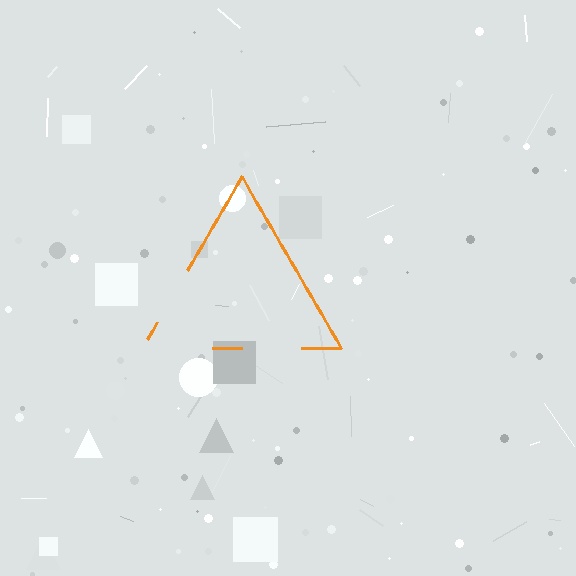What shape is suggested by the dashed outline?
The dashed outline suggests a triangle.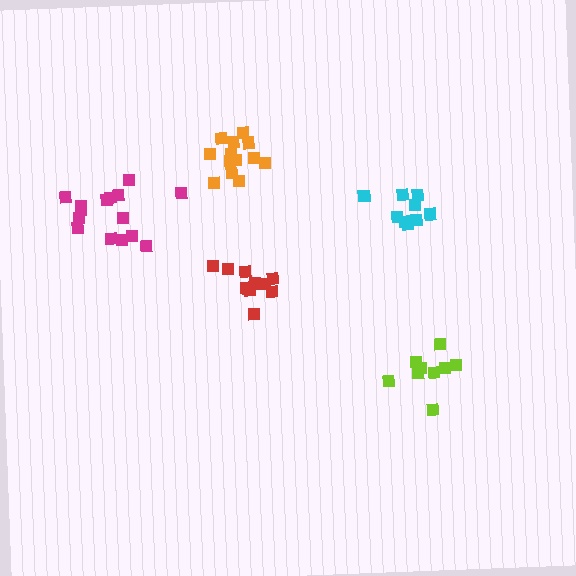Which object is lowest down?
The lime cluster is bottommost.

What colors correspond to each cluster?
The clusters are colored: magenta, cyan, orange, lime, red.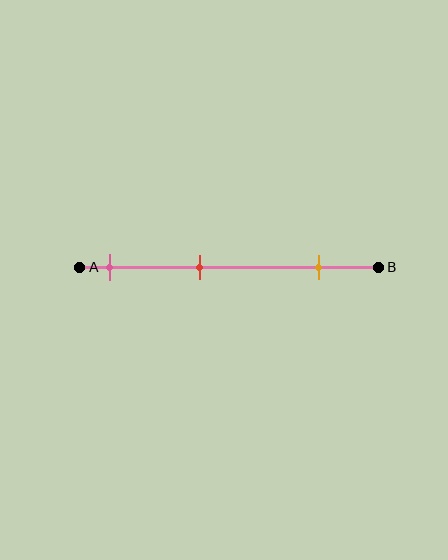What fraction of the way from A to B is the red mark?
The red mark is approximately 40% (0.4) of the way from A to B.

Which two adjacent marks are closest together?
The pink and red marks are the closest adjacent pair.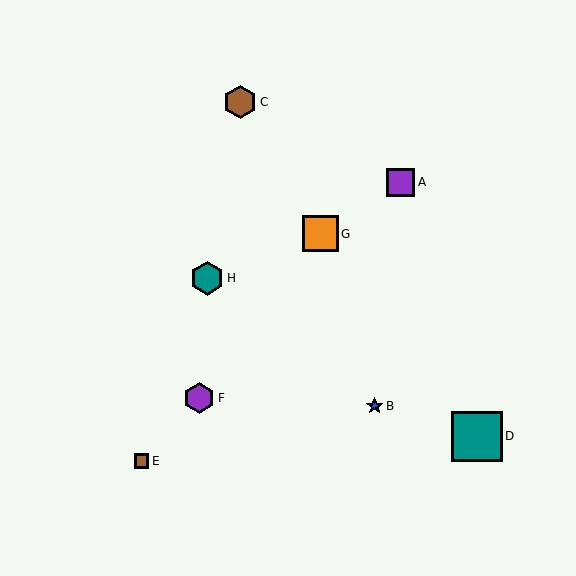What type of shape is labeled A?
Shape A is a purple square.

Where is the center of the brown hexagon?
The center of the brown hexagon is at (240, 102).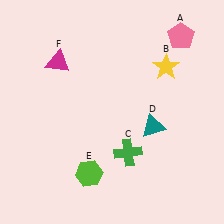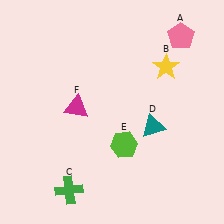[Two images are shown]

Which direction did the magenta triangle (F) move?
The magenta triangle (F) moved down.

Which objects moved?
The objects that moved are: the green cross (C), the lime hexagon (E), the magenta triangle (F).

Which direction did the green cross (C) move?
The green cross (C) moved left.